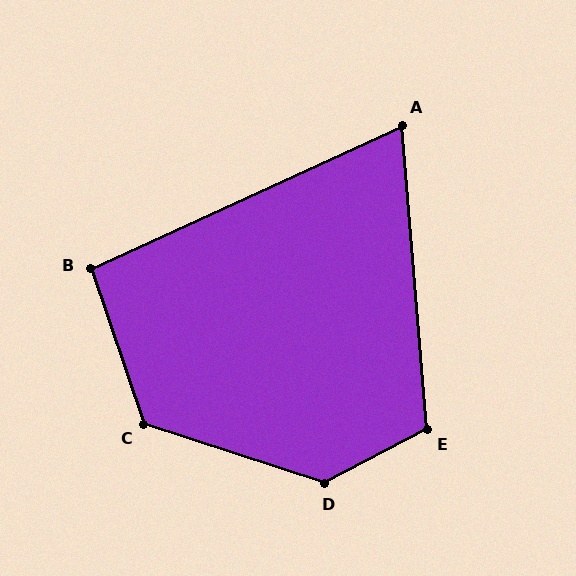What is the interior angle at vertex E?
Approximately 113 degrees (obtuse).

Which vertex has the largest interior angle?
D, at approximately 134 degrees.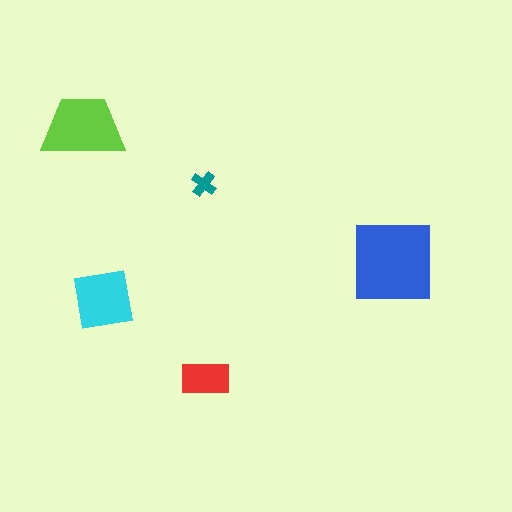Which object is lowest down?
The red rectangle is bottommost.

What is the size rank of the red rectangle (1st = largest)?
4th.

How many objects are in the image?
There are 5 objects in the image.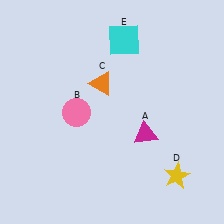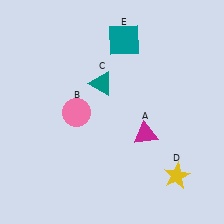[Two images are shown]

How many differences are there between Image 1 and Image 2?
There are 2 differences between the two images.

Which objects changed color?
C changed from orange to teal. E changed from cyan to teal.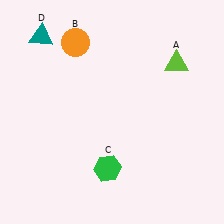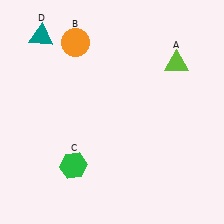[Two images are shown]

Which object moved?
The green hexagon (C) moved left.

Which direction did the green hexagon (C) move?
The green hexagon (C) moved left.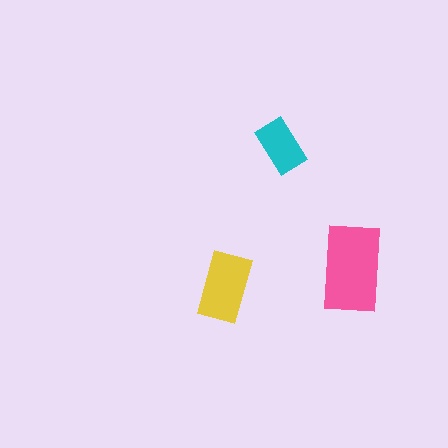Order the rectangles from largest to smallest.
the pink one, the yellow one, the cyan one.